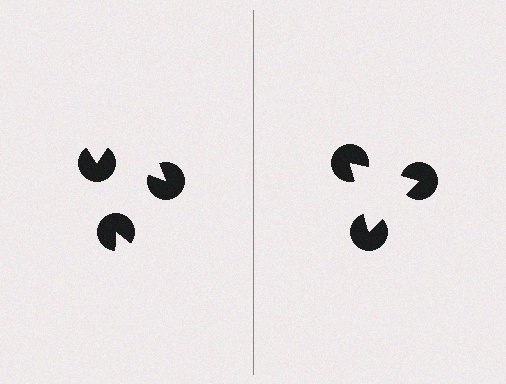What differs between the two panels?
The pac-man discs are positioned identically on both sides; only the wedge orientations differ. On the right they align to a triangle; on the left they are misaligned.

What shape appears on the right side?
An illusory triangle.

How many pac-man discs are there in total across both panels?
6 — 3 on each side.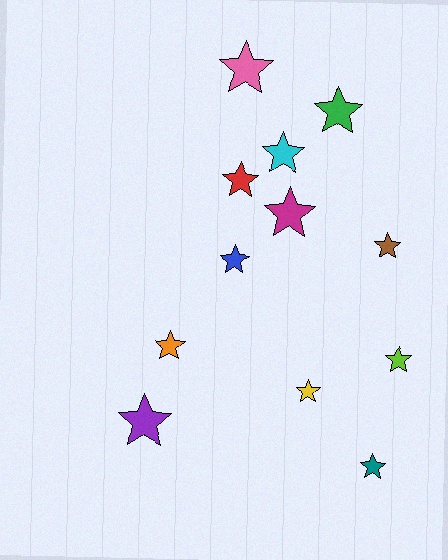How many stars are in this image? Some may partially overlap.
There are 12 stars.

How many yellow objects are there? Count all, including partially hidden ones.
There is 1 yellow object.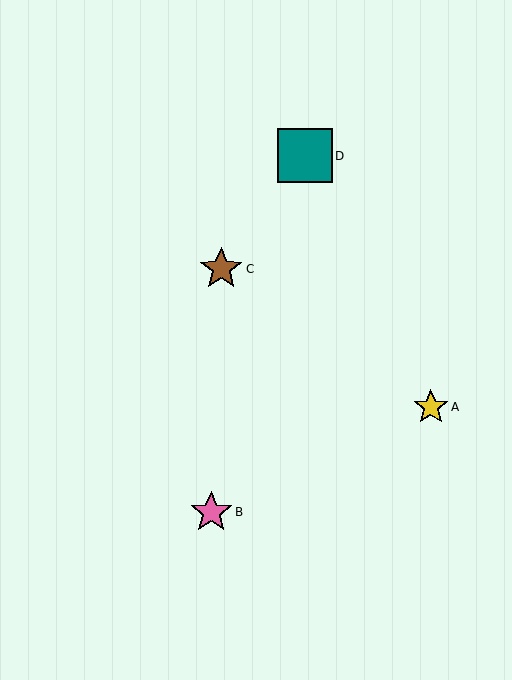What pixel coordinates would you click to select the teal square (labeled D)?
Click at (305, 156) to select the teal square D.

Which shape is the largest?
The teal square (labeled D) is the largest.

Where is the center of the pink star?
The center of the pink star is at (211, 512).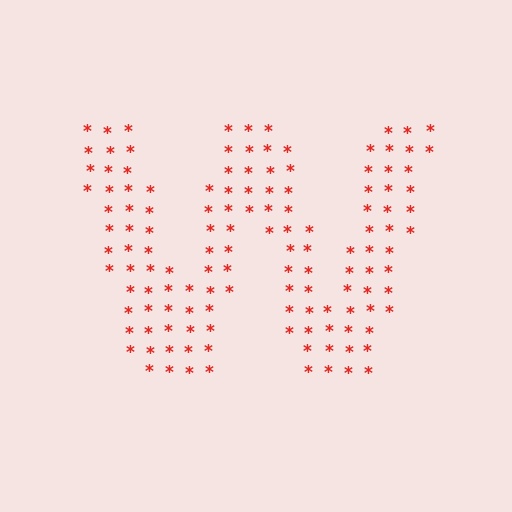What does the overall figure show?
The overall figure shows the letter W.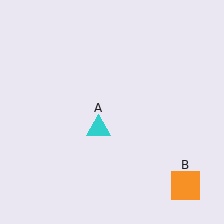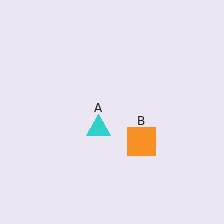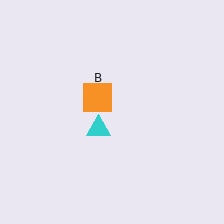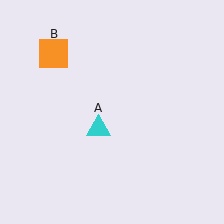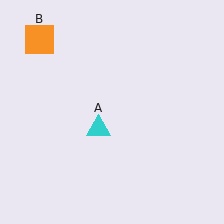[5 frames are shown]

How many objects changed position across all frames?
1 object changed position: orange square (object B).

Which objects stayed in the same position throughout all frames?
Cyan triangle (object A) remained stationary.